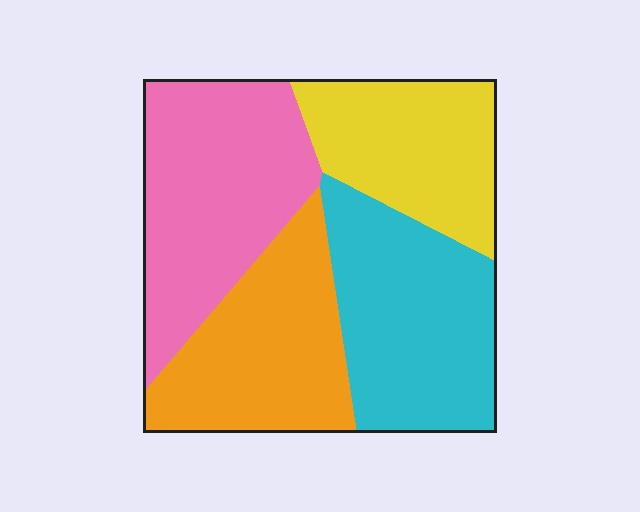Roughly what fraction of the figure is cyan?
Cyan takes up about one quarter (1/4) of the figure.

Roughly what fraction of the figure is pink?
Pink takes up about one quarter (1/4) of the figure.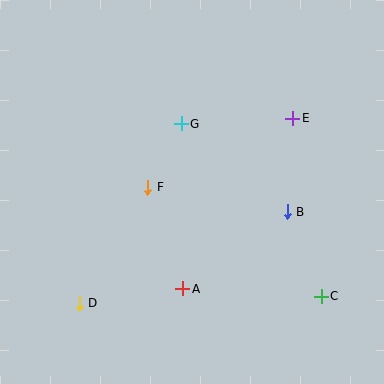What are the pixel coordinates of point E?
Point E is at (293, 118).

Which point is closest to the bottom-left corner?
Point D is closest to the bottom-left corner.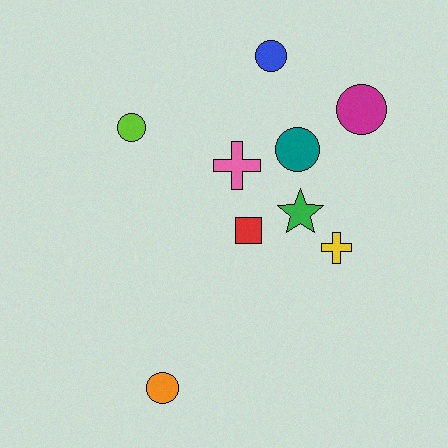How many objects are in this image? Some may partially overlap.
There are 9 objects.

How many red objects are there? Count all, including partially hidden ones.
There is 1 red object.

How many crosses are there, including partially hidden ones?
There are 2 crosses.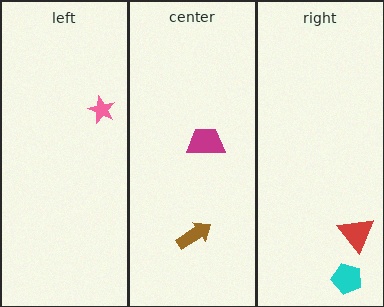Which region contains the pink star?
The left region.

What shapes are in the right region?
The red triangle, the cyan pentagon.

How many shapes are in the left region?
1.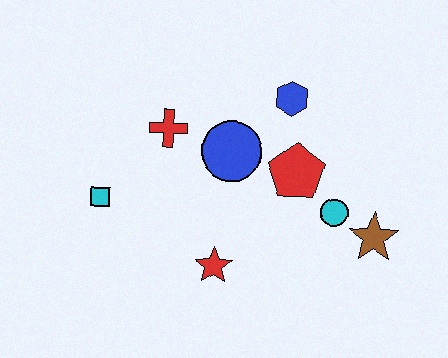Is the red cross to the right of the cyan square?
Yes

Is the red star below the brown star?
Yes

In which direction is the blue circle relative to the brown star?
The blue circle is to the left of the brown star.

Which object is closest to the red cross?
The blue circle is closest to the red cross.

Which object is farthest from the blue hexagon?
The cyan square is farthest from the blue hexagon.